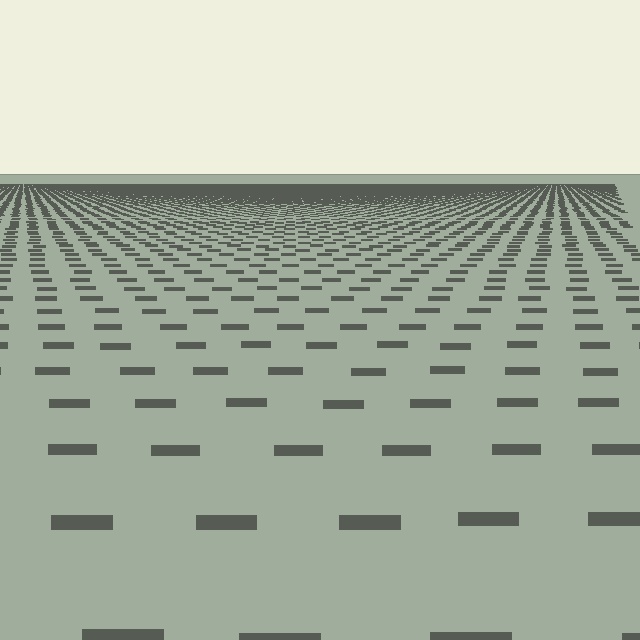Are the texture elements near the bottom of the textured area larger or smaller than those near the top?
Larger. Near the bottom, elements are closer to the viewer and appear at a bigger on-screen size.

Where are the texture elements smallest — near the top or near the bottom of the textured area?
Near the top.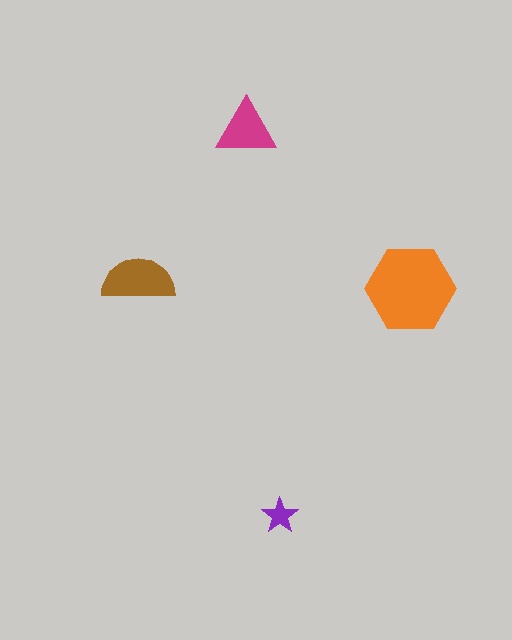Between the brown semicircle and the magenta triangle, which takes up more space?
The brown semicircle.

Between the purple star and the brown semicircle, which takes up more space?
The brown semicircle.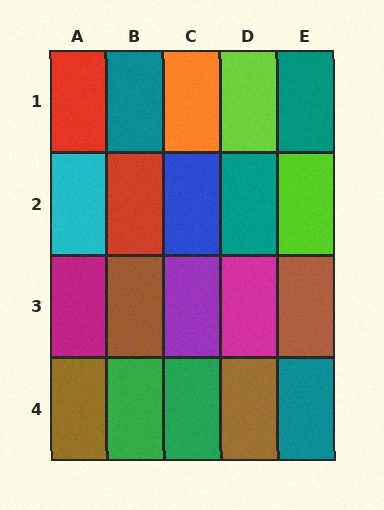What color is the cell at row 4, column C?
Green.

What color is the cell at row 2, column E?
Lime.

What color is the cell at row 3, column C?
Purple.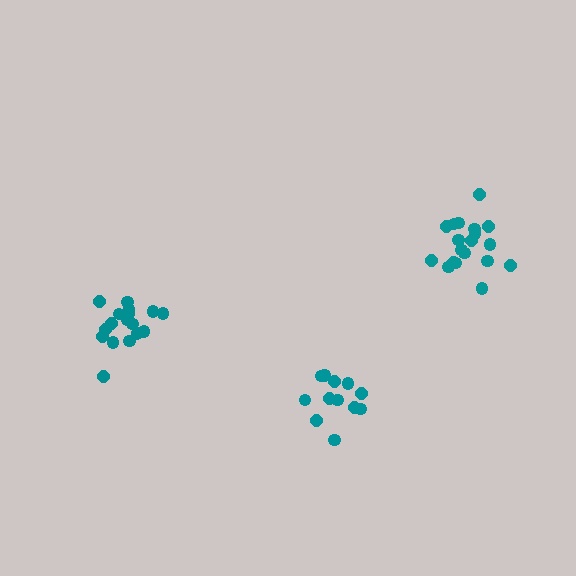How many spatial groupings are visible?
There are 3 spatial groupings.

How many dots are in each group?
Group 1: 13 dots, Group 2: 17 dots, Group 3: 19 dots (49 total).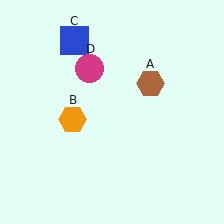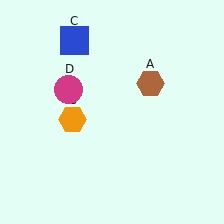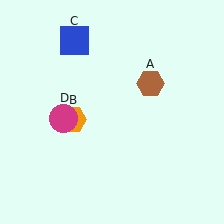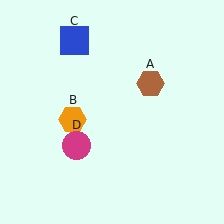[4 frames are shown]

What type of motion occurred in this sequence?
The magenta circle (object D) rotated counterclockwise around the center of the scene.